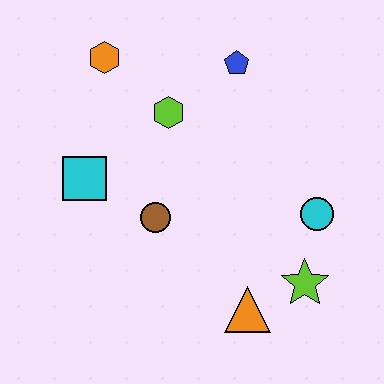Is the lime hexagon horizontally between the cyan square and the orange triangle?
Yes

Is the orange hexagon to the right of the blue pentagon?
No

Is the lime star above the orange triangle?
Yes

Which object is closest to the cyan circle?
The lime star is closest to the cyan circle.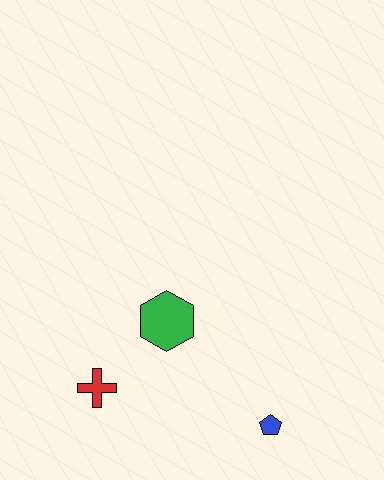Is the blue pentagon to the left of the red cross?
No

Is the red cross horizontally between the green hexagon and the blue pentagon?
No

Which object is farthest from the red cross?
The blue pentagon is farthest from the red cross.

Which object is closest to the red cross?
The green hexagon is closest to the red cross.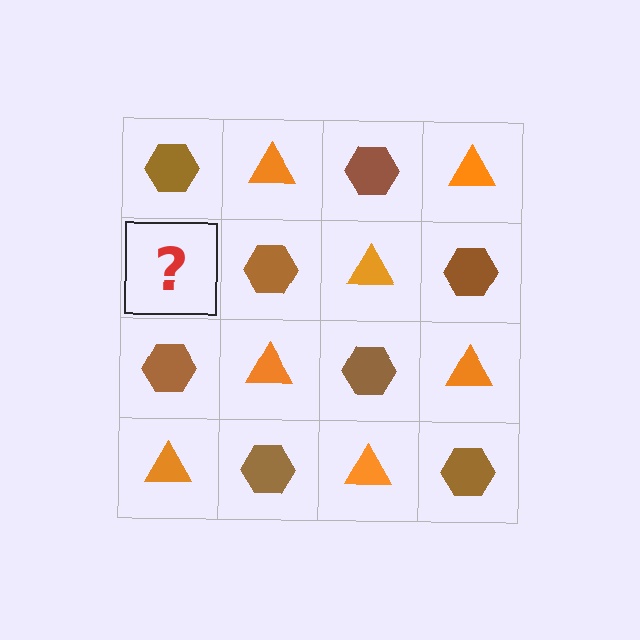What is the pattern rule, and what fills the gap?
The rule is that it alternates brown hexagon and orange triangle in a checkerboard pattern. The gap should be filled with an orange triangle.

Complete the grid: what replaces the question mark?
The question mark should be replaced with an orange triangle.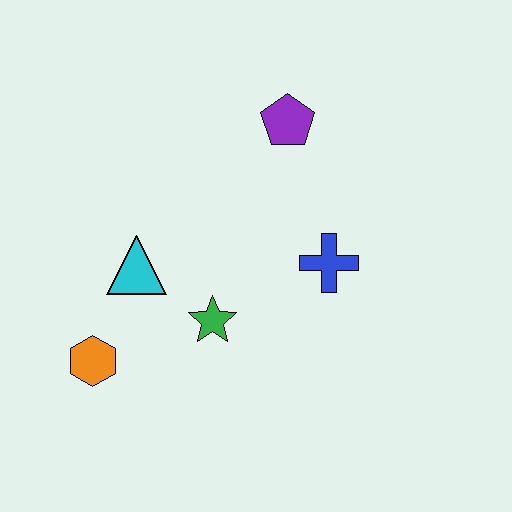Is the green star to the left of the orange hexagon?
No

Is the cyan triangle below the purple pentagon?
Yes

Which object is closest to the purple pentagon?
The blue cross is closest to the purple pentagon.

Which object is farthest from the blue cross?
The orange hexagon is farthest from the blue cross.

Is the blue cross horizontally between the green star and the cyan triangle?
No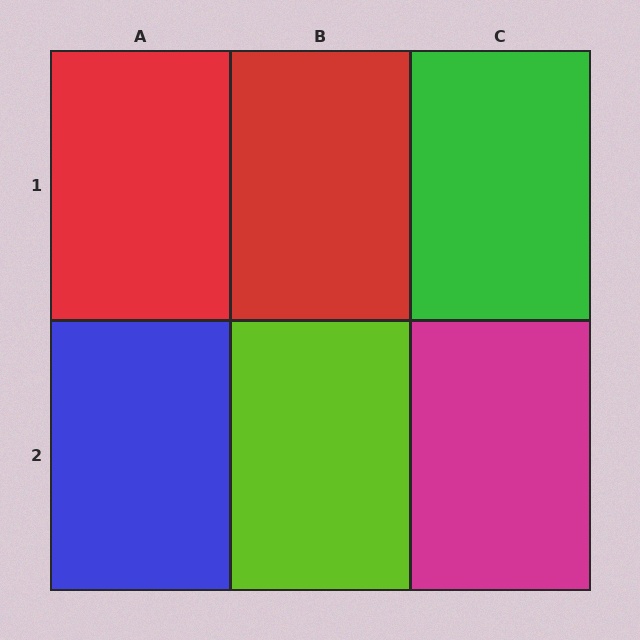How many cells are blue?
1 cell is blue.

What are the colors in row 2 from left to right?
Blue, lime, magenta.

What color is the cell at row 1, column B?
Red.